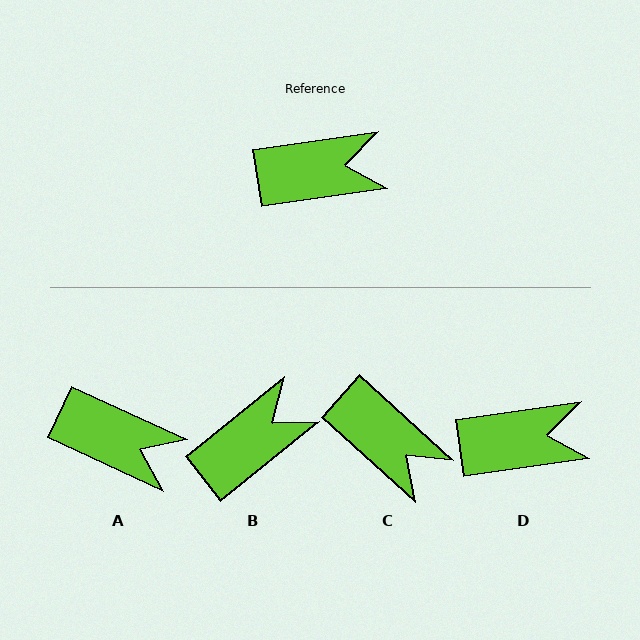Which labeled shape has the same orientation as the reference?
D.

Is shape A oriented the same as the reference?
No, it is off by about 33 degrees.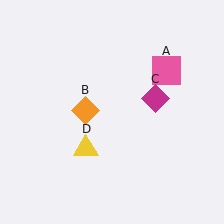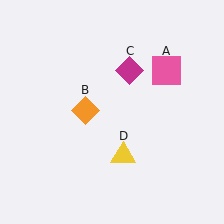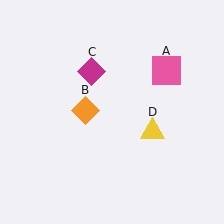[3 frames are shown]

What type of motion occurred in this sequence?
The magenta diamond (object C), yellow triangle (object D) rotated counterclockwise around the center of the scene.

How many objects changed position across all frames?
2 objects changed position: magenta diamond (object C), yellow triangle (object D).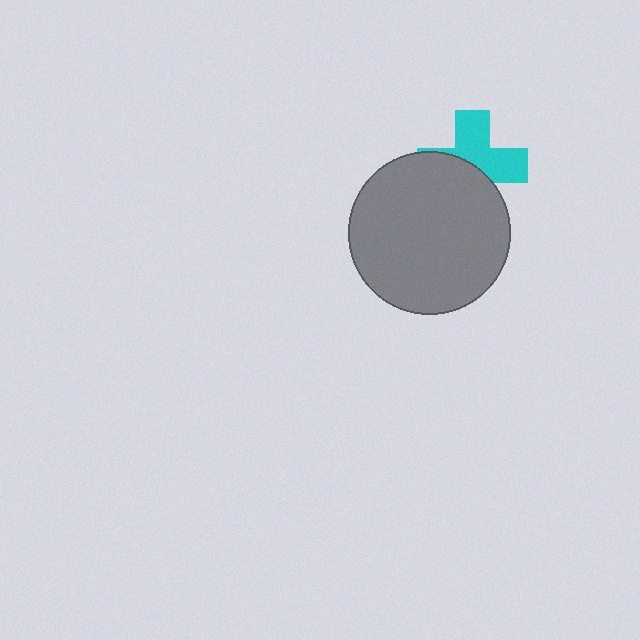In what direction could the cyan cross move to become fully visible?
The cyan cross could move up. That would shift it out from behind the gray circle entirely.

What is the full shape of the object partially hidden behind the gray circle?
The partially hidden object is a cyan cross.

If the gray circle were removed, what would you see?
You would see the complete cyan cross.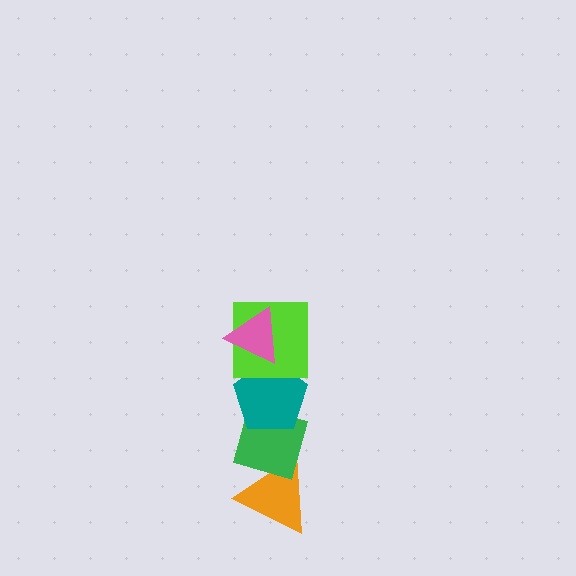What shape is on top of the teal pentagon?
The lime square is on top of the teal pentagon.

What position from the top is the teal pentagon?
The teal pentagon is 3rd from the top.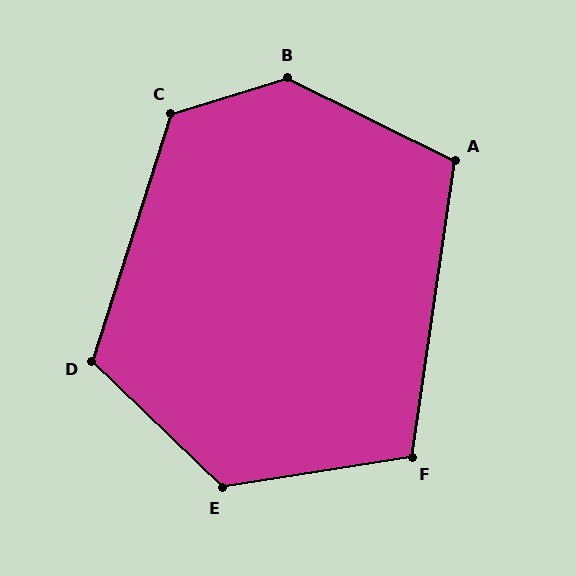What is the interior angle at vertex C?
Approximately 125 degrees (obtuse).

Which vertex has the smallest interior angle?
F, at approximately 107 degrees.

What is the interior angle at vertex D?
Approximately 116 degrees (obtuse).